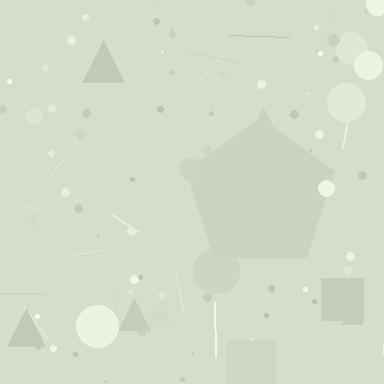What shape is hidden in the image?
A pentagon is hidden in the image.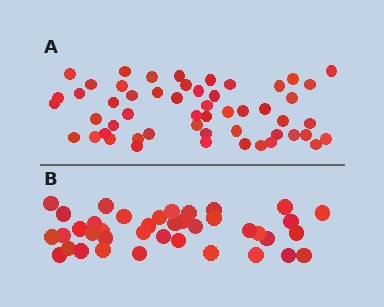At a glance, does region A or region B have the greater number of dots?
Region A (the top region) has more dots.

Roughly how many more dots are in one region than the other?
Region A has approximately 15 more dots than region B.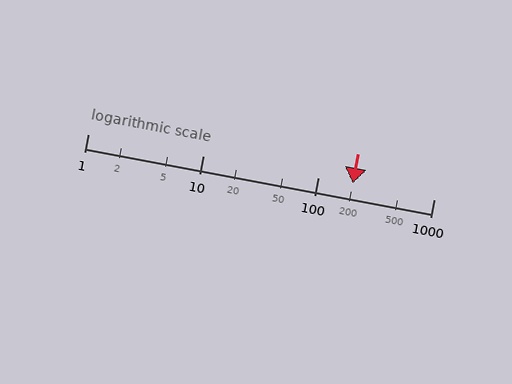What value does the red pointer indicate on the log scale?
The pointer indicates approximately 200.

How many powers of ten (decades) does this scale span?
The scale spans 3 decades, from 1 to 1000.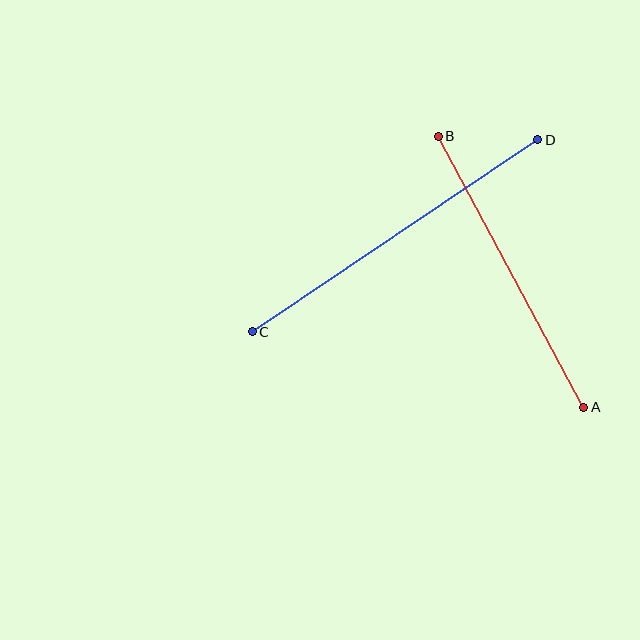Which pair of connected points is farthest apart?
Points C and D are farthest apart.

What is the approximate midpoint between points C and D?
The midpoint is at approximately (395, 236) pixels.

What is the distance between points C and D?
The distance is approximately 344 pixels.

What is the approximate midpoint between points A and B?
The midpoint is at approximately (511, 272) pixels.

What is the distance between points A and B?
The distance is approximately 307 pixels.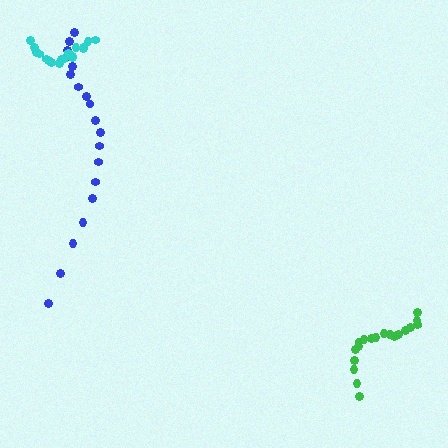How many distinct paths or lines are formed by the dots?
There are 3 distinct paths.